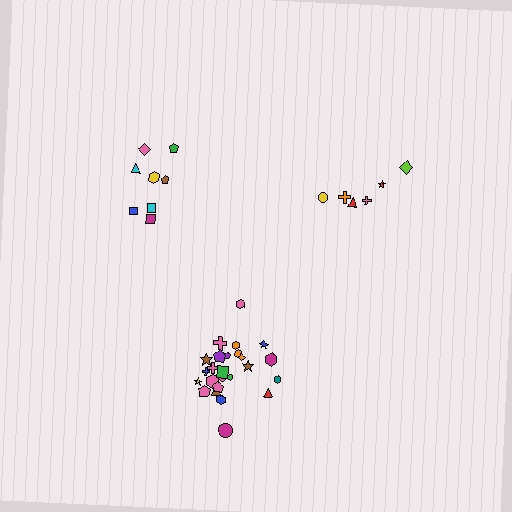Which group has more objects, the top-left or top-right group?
The top-left group.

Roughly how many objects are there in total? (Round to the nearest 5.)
Roughly 40 objects in total.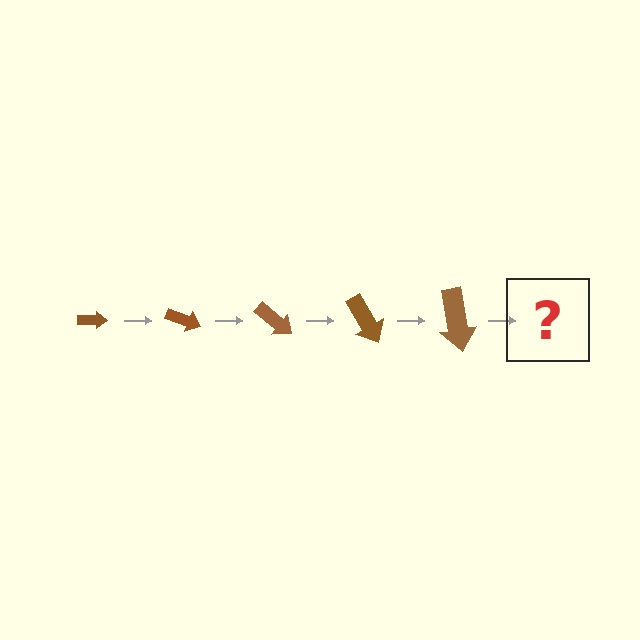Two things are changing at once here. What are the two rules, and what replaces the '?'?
The two rules are that the arrow grows larger each step and it rotates 20 degrees each step. The '?' should be an arrow, larger than the previous one and rotated 100 degrees from the start.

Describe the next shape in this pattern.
It should be an arrow, larger than the previous one and rotated 100 degrees from the start.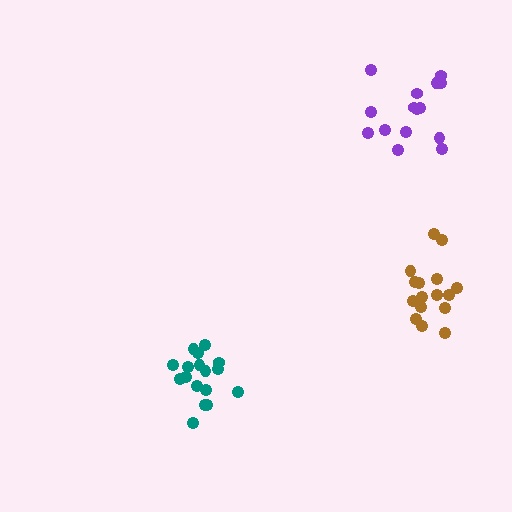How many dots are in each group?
Group 1: 17 dots, Group 2: 16 dots, Group 3: 15 dots (48 total).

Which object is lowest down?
The teal cluster is bottommost.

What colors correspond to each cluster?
The clusters are colored: teal, brown, purple.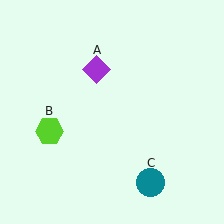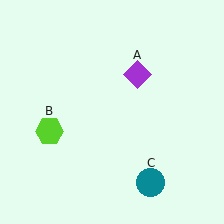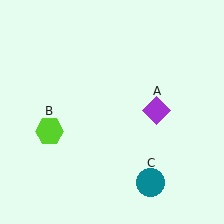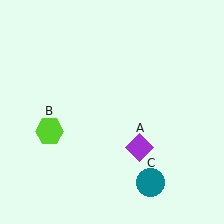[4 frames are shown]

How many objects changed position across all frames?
1 object changed position: purple diamond (object A).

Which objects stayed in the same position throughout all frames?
Lime hexagon (object B) and teal circle (object C) remained stationary.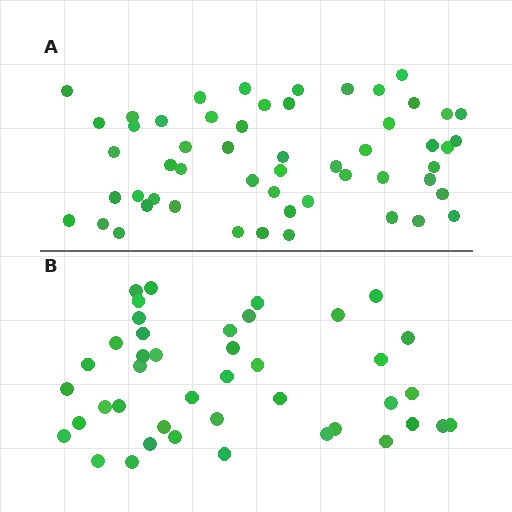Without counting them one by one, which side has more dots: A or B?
Region A (the top region) has more dots.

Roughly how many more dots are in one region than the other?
Region A has roughly 12 or so more dots than region B.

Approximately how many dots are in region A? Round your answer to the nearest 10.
About 50 dots. (The exact count is 54, which rounds to 50.)